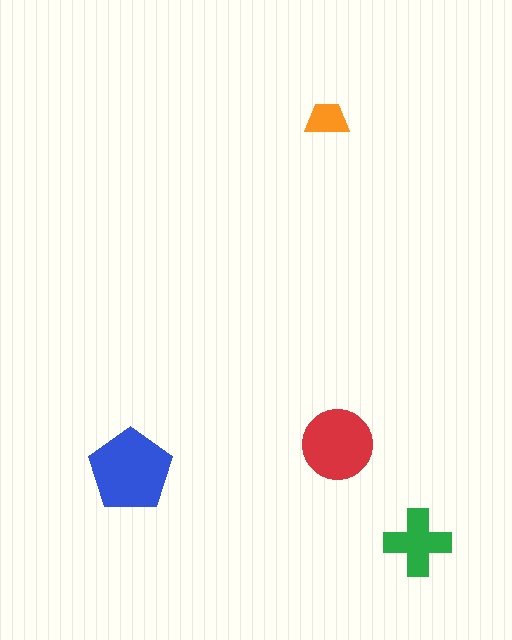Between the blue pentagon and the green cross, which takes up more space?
The blue pentagon.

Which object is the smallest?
The orange trapezoid.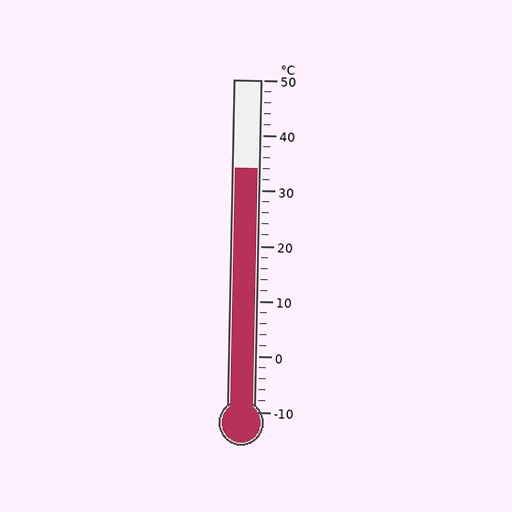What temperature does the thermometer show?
The thermometer shows approximately 34°C.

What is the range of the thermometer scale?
The thermometer scale ranges from -10°C to 50°C.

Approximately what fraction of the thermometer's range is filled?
The thermometer is filled to approximately 75% of its range.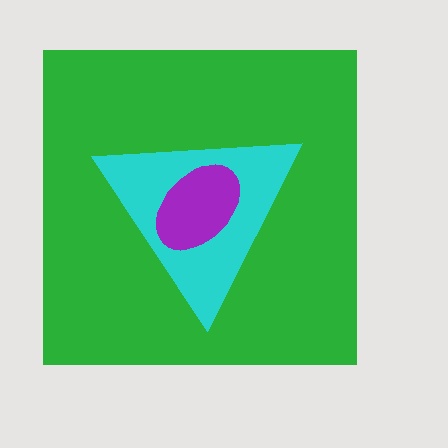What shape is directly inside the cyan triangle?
The purple ellipse.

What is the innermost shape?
The purple ellipse.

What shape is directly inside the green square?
The cyan triangle.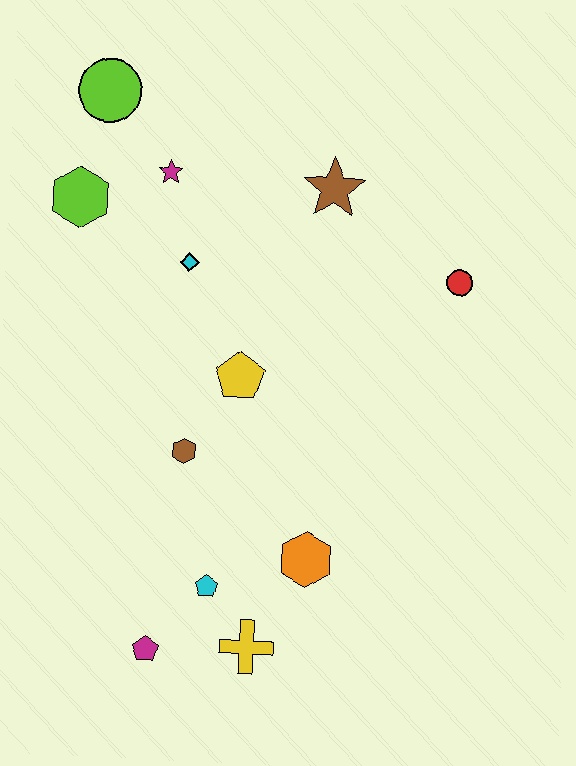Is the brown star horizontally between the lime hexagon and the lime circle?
No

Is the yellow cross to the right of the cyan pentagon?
Yes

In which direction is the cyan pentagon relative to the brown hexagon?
The cyan pentagon is below the brown hexagon.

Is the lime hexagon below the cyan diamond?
No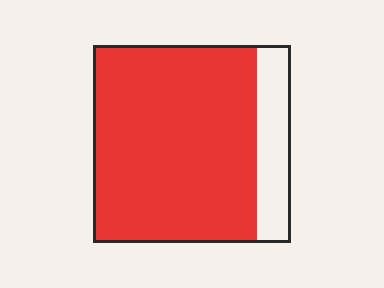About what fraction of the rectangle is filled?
About five sixths (5/6).